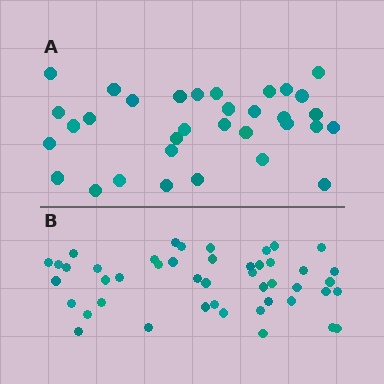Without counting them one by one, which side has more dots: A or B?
Region B (the bottom region) has more dots.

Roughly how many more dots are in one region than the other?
Region B has approximately 15 more dots than region A.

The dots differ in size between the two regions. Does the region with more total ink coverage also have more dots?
No. Region A has more total ink coverage because its dots are larger, but region B actually contains more individual dots. Total area can be misleading — the number of items is what matters here.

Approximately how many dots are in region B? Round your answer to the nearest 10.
About 50 dots. (The exact count is 46, which rounds to 50.)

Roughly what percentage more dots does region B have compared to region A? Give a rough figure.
About 40% more.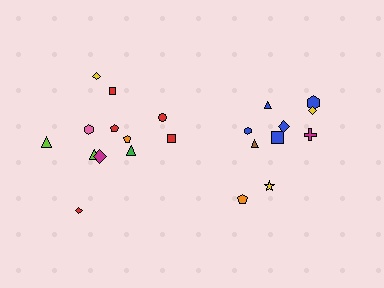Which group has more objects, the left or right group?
The left group.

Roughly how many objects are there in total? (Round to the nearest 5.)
Roughly 20 objects in total.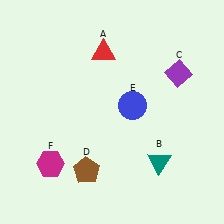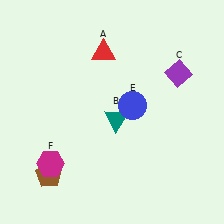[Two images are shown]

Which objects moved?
The objects that moved are: the teal triangle (B), the brown pentagon (D).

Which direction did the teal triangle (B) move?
The teal triangle (B) moved left.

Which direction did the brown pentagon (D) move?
The brown pentagon (D) moved left.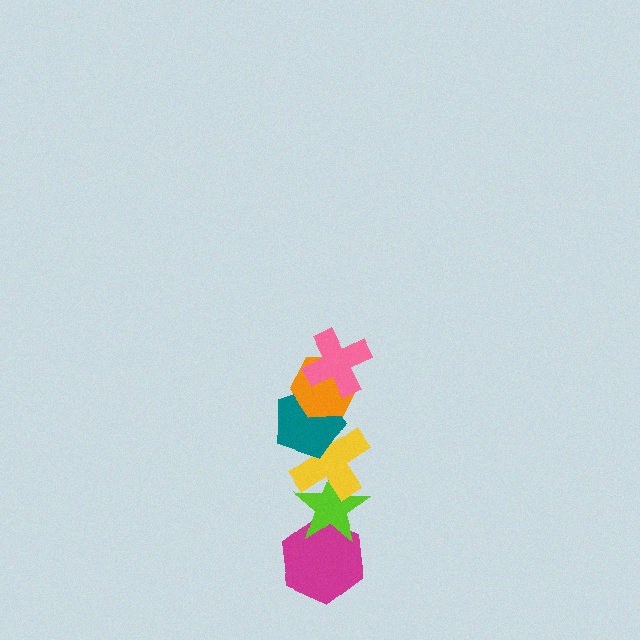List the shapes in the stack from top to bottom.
From top to bottom: the pink cross, the orange hexagon, the teal pentagon, the yellow cross, the lime star, the magenta hexagon.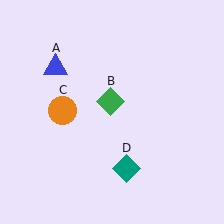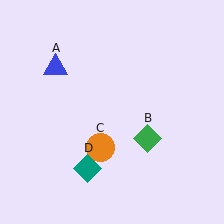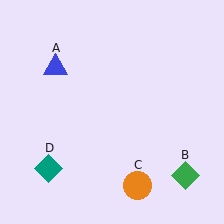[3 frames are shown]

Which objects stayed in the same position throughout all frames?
Blue triangle (object A) remained stationary.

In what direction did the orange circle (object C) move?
The orange circle (object C) moved down and to the right.